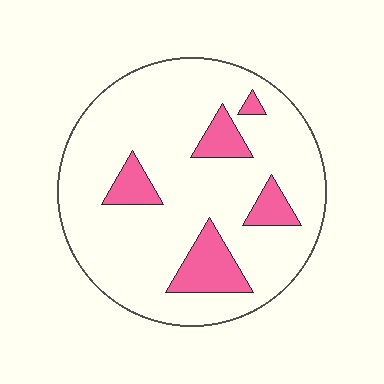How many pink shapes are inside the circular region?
5.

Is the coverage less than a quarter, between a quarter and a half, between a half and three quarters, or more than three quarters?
Less than a quarter.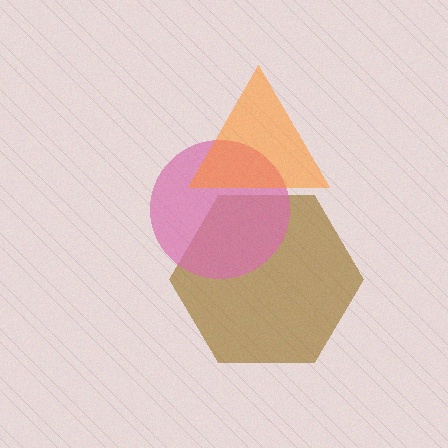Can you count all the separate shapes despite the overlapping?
Yes, there are 3 separate shapes.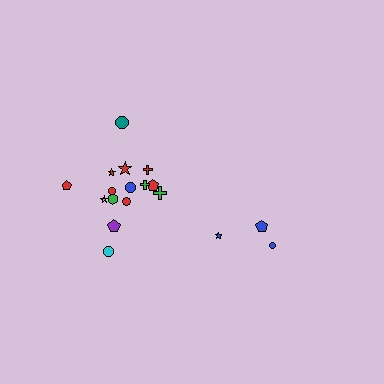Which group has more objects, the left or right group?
The left group.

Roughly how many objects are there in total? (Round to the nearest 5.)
Roughly 20 objects in total.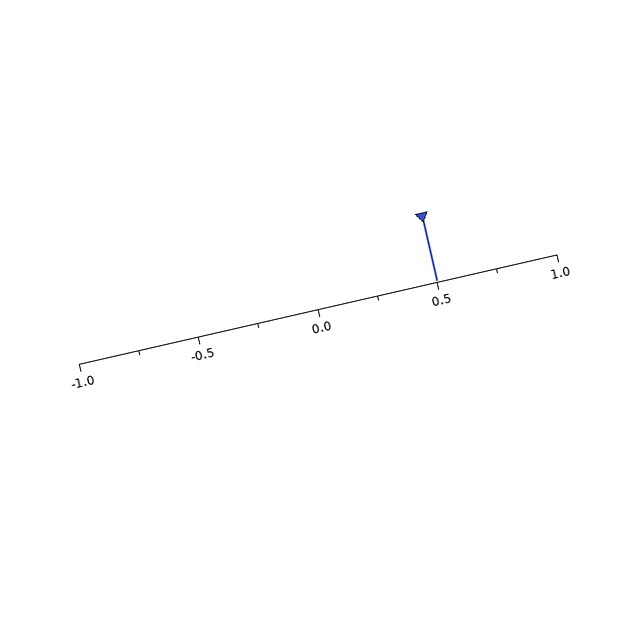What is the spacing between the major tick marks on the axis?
The major ticks are spaced 0.5 apart.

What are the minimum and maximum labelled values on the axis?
The axis runs from -1.0 to 1.0.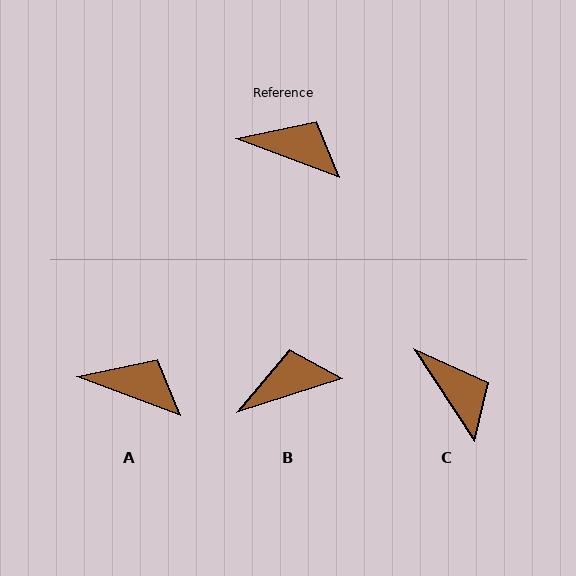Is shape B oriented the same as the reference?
No, it is off by about 39 degrees.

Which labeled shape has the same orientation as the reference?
A.